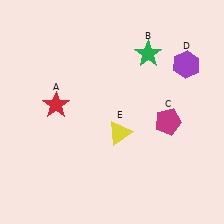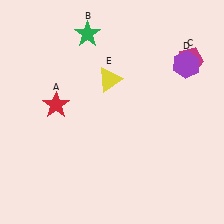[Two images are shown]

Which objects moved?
The objects that moved are: the green star (B), the magenta pentagon (C), the yellow triangle (E).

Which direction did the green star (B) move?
The green star (B) moved left.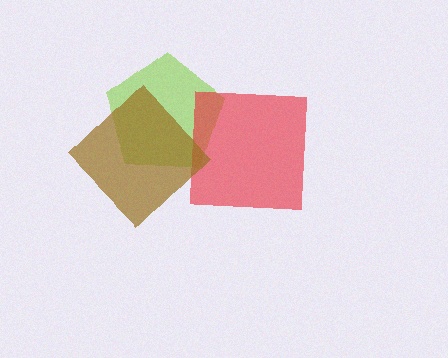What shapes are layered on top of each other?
The layered shapes are: a lime pentagon, a red square, a brown diamond.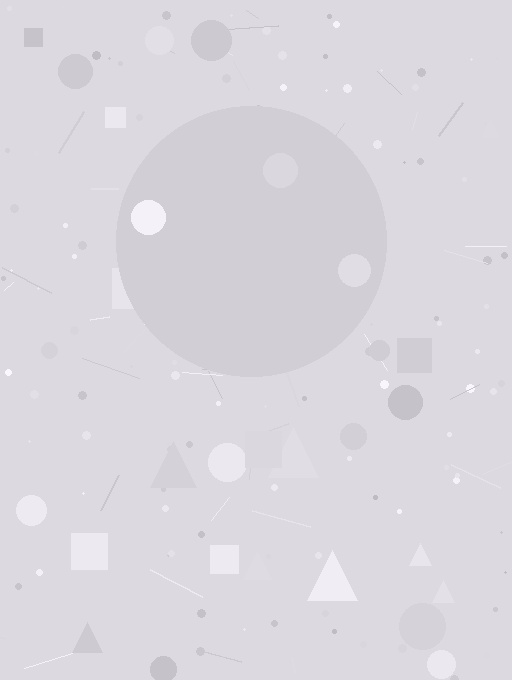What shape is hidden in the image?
A circle is hidden in the image.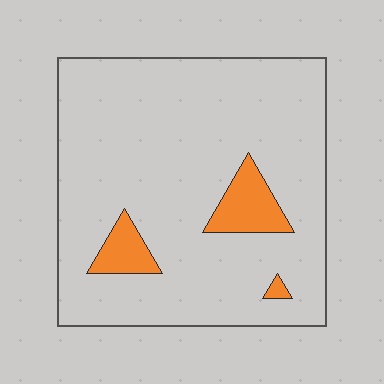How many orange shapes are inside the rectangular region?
3.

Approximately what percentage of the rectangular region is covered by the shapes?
Approximately 10%.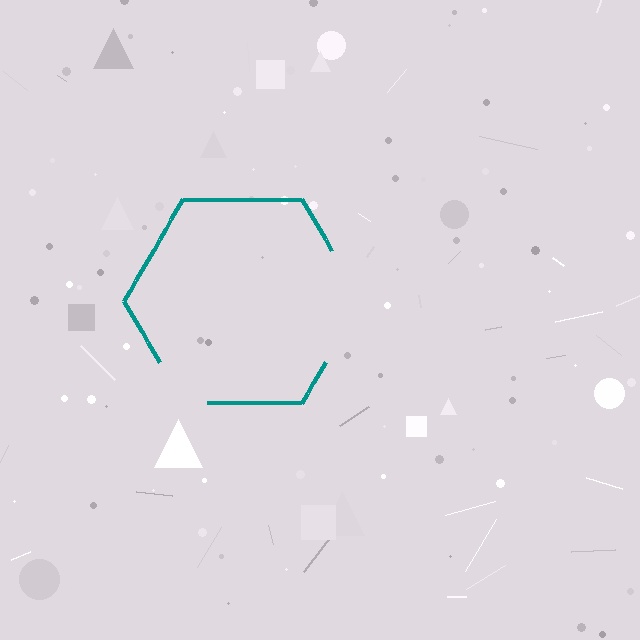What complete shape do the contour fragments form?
The contour fragments form a hexagon.